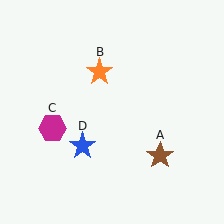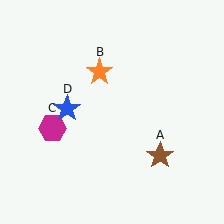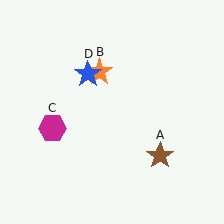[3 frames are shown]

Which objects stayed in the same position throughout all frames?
Brown star (object A) and orange star (object B) and magenta hexagon (object C) remained stationary.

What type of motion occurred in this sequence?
The blue star (object D) rotated clockwise around the center of the scene.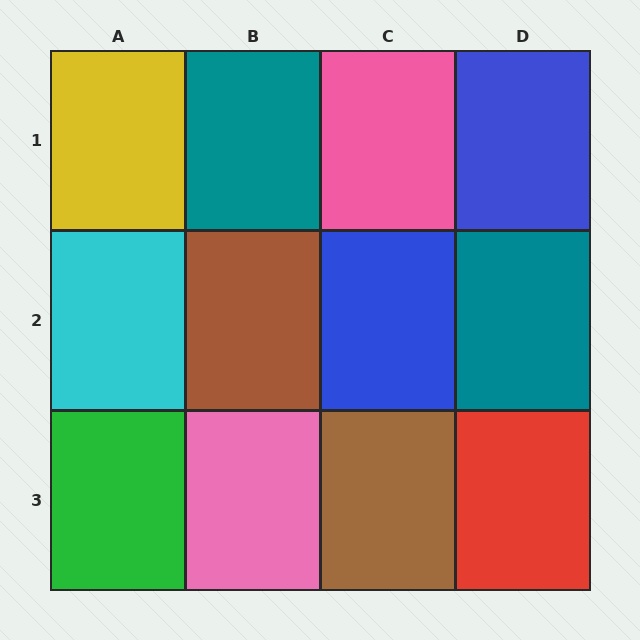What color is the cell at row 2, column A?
Cyan.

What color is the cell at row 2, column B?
Brown.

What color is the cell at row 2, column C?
Blue.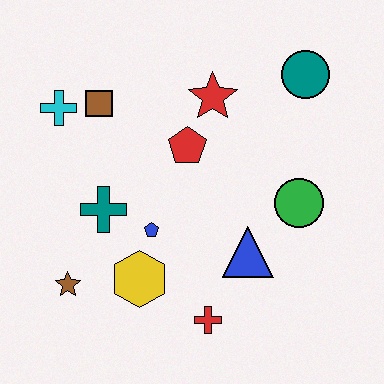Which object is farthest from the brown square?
The red cross is farthest from the brown square.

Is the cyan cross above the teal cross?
Yes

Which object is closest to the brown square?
The cyan cross is closest to the brown square.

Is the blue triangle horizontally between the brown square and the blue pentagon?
No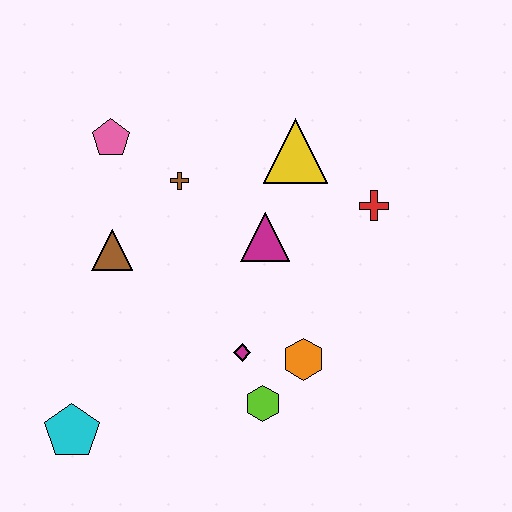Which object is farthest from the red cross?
The cyan pentagon is farthest from the red cross.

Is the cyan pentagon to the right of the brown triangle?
No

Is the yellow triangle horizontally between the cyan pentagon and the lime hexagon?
No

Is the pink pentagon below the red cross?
No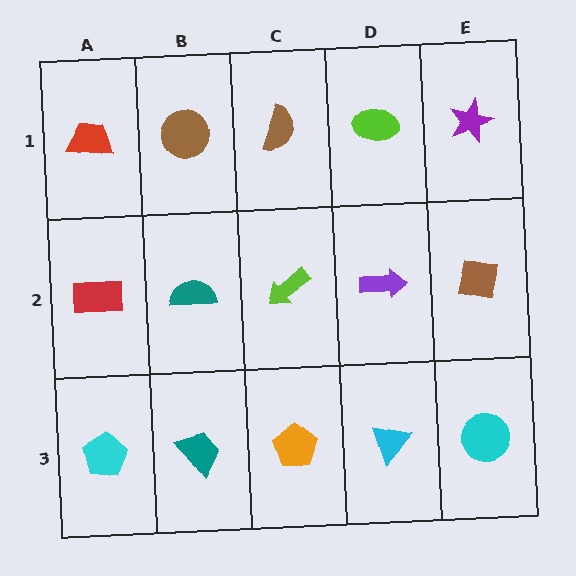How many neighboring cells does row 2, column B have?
4.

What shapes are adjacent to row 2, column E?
A purple star (row 1, column E), a cyan circle (row 3, column E), a purple arrow (row 2, column D).